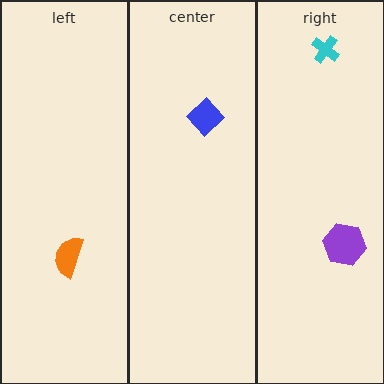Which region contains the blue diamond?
The center region.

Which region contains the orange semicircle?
The left region.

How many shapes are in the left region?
1.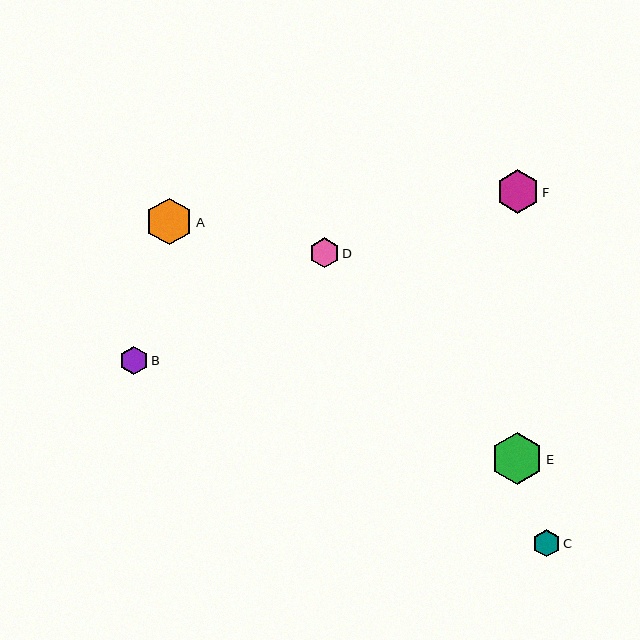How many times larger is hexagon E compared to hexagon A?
Hexagon E is approximately 1.1 times the size of hexagon A.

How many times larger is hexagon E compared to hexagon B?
Hexagon E is approximately 1.9 times the size of hexagon B.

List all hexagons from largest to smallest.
From largest to smallest: E, A, F, D, B, C.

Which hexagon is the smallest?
Hexagon C is the smallest with a size of approximately 27 pixels.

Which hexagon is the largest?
Hexagon E is the largest with a size of approximately 52 pixels.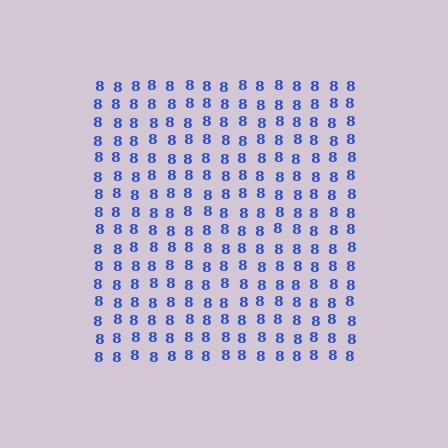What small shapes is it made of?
It is made of small digit 8's.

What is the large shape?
The large shape is a square.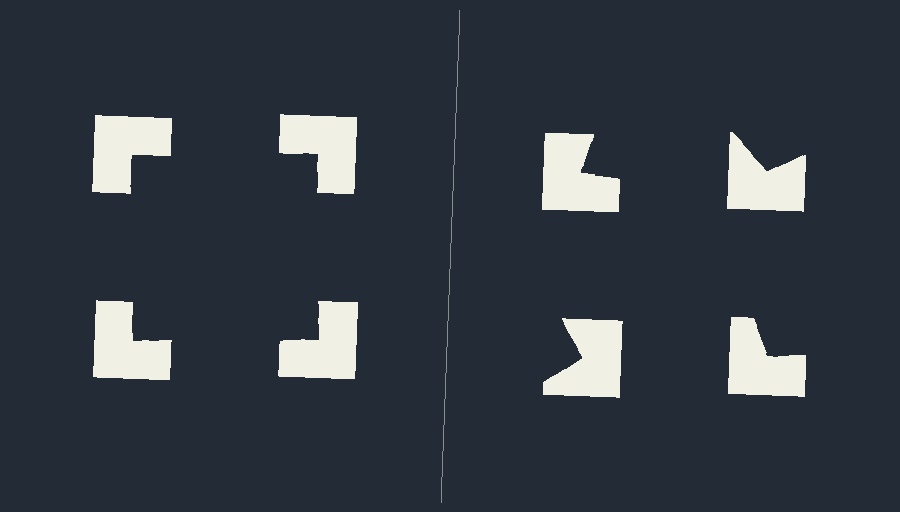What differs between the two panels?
The notched squares are positioned identically on both sides; only the wedge orientations differ. On the left they align to a square; on the right they are misaligned.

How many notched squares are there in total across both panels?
8 — 4 on each side.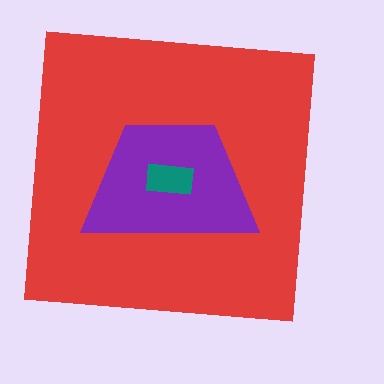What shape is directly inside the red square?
The purple trapezoid.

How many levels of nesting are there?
3.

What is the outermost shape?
The red square.